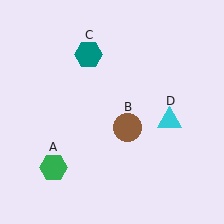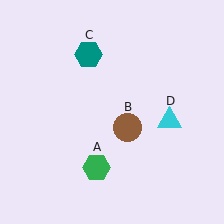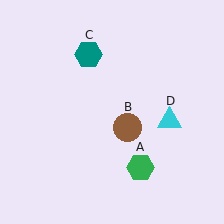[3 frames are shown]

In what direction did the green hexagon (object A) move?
The green hexagon (object A) moved right.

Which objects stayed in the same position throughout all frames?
Brown circle (object B) and teal hexagon (object C) and cyan triangle (object D) remained stationary.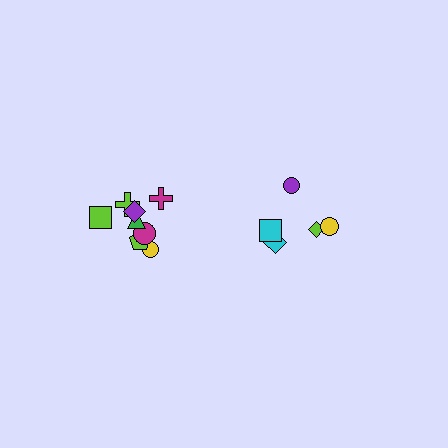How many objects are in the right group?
There are 5 objects.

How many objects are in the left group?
There are 8 objects.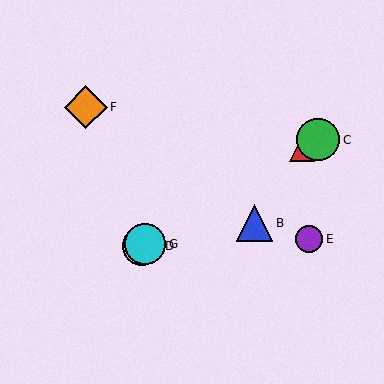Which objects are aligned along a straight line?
Objects A, C, D, G are aligned along a straight line.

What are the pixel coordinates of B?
Object B is at (254, 223).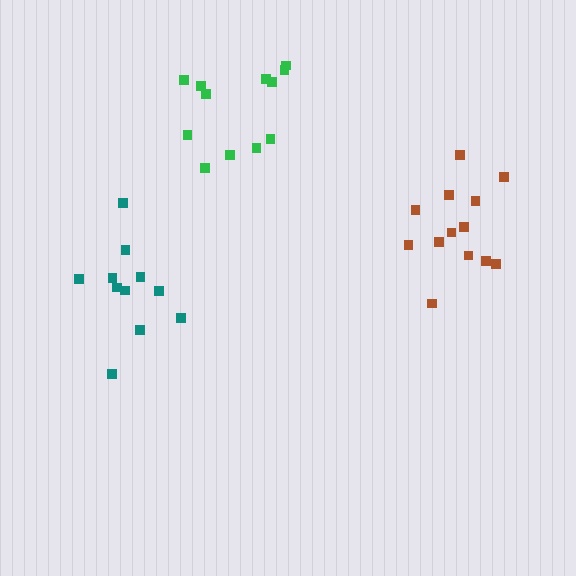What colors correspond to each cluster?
The clusters are colored: green, teal, brown.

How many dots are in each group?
Group 1: 12 dots, Group 2: 11 dots, Group 3: 13 dots (36 total).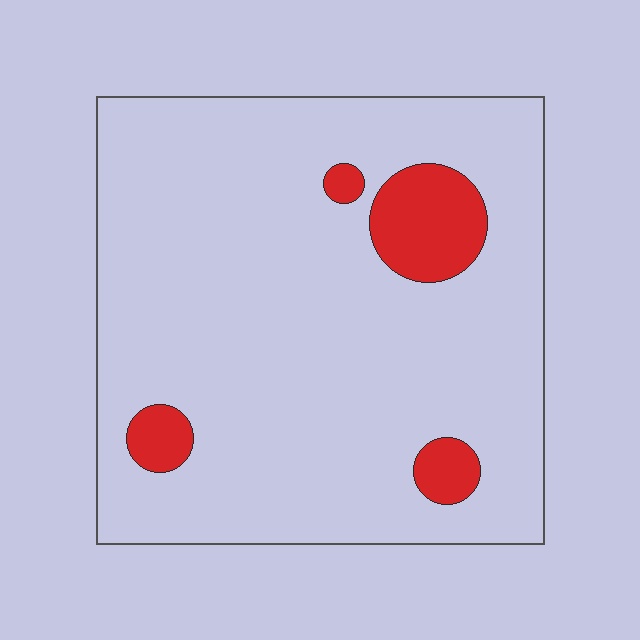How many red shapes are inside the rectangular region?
4.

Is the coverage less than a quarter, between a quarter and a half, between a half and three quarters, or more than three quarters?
Less than a quarter.